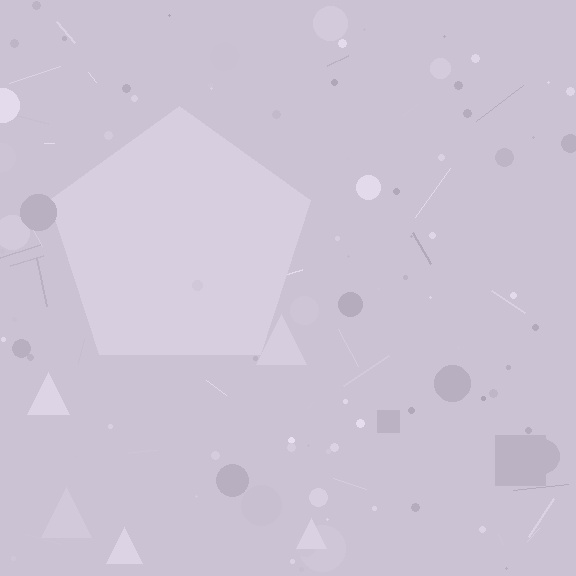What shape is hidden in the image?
A pentagon is hidden in the image.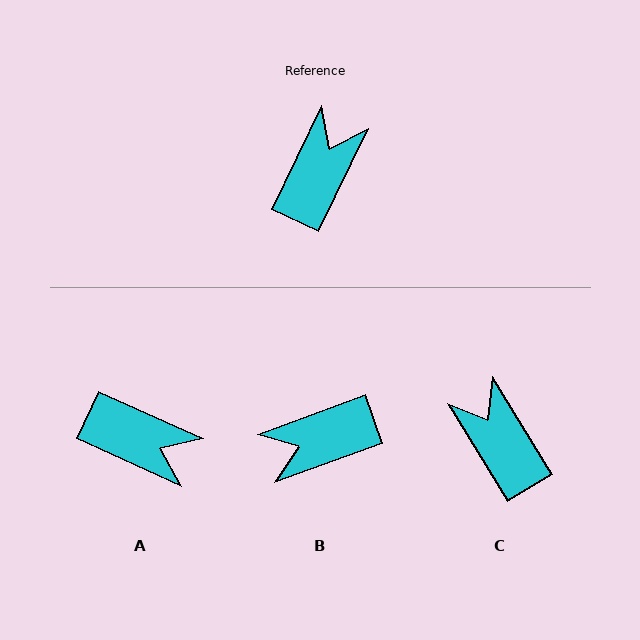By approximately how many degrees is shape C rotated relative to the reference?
Approximately 57 degrees counter-clockwise.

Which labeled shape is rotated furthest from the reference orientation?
B, about 136 degrees away.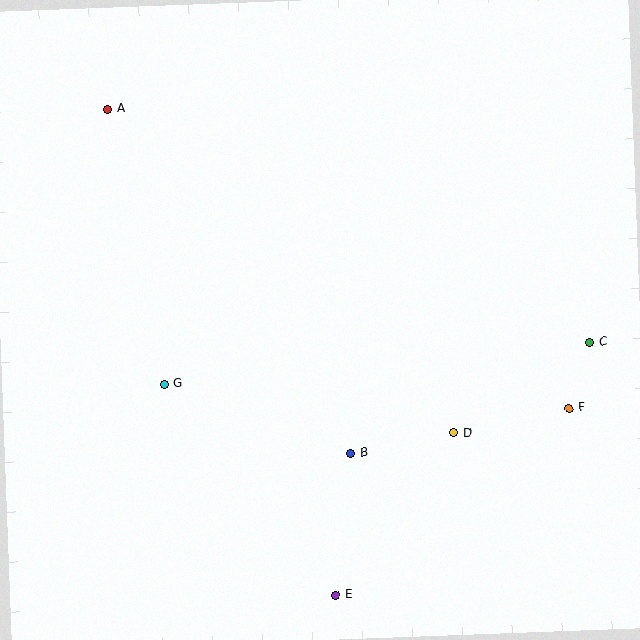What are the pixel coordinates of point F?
Point F is at (569, 408).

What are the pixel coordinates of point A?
Point A is at (108, 109).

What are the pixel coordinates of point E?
Point E is at (336, 595).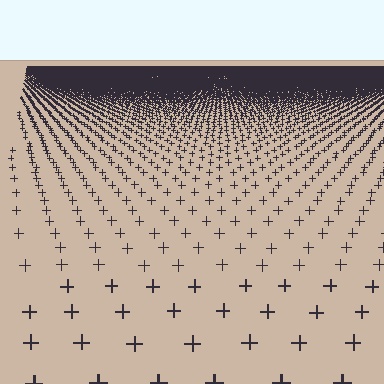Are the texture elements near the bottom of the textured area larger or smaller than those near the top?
Larger. Near the bottom, elements are closer to the viewer and appear at a bigger on-screen size.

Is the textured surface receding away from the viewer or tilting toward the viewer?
The surface is receding away from the viewer. Texture elements get smaller and denser toward the top.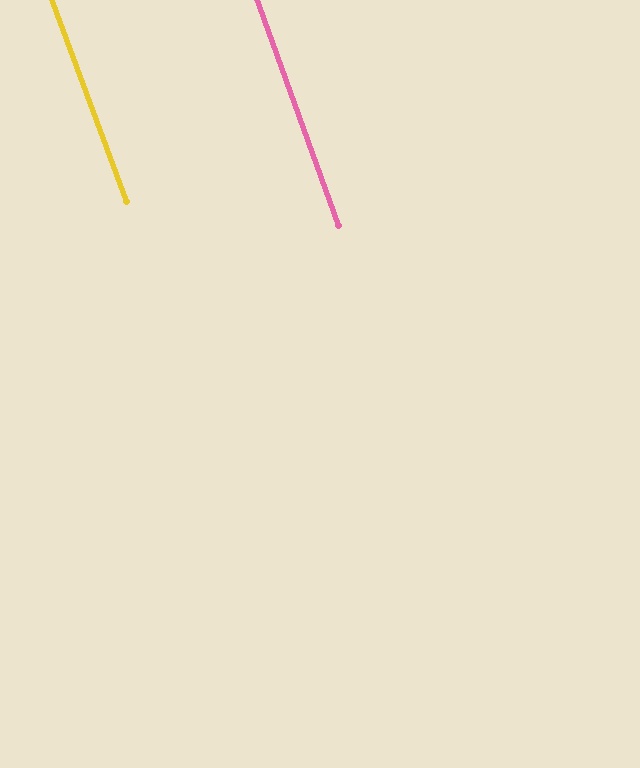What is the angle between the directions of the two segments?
Approximately 0 degrees.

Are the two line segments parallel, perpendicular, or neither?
Parallel — their directions differ by only 0.3°.